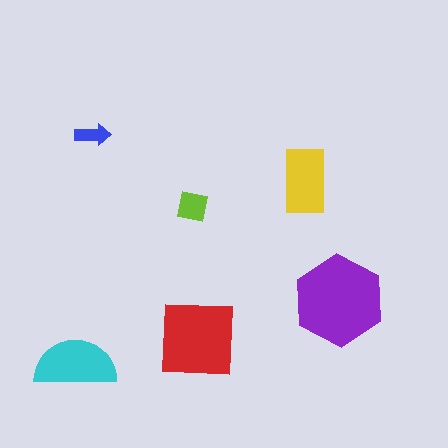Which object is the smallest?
The blue arrow.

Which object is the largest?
The purple hexagon.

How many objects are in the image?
There are 6 objects in the image.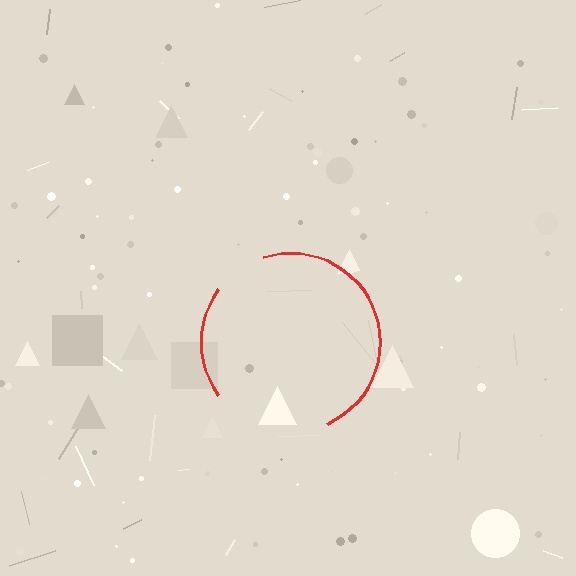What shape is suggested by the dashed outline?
The dashed outline suggests a circle.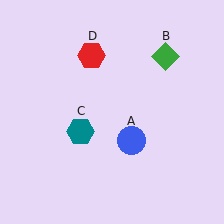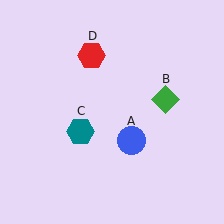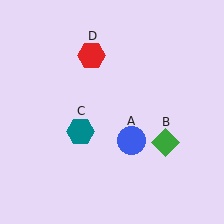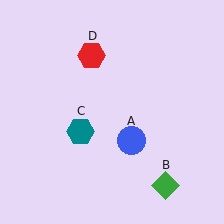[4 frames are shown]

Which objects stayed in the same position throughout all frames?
Blue circle (object A) and teal hexagon (object C) and red hexagon (object D) remained stationary.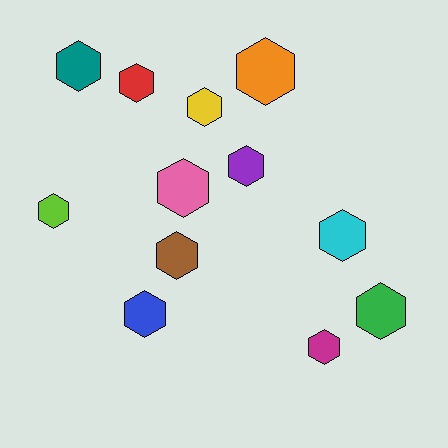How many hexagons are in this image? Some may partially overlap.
There are 12 hexagons.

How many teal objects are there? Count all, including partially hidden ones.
There is 1 teal object.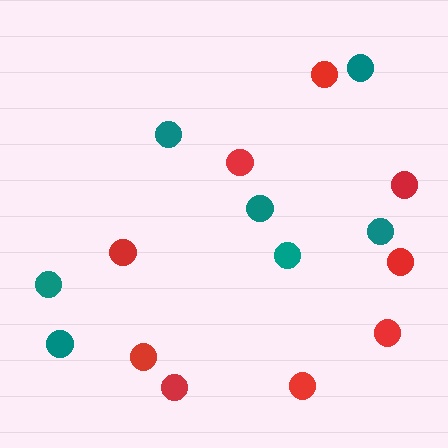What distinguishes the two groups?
There are 2 groups: one group of red circles (9) and one group of teal circles (7).